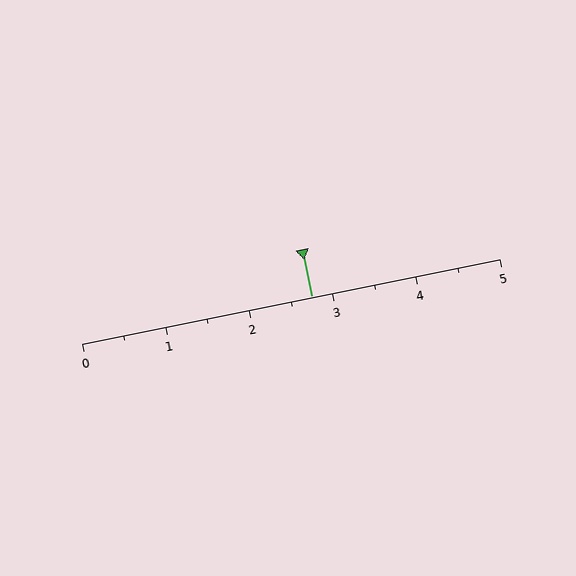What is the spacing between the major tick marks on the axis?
The major ticks are spaced 1 apart.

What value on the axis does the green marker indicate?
The marker indicates approximately 2.8.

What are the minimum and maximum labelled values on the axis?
The axis runs from 0 to 5.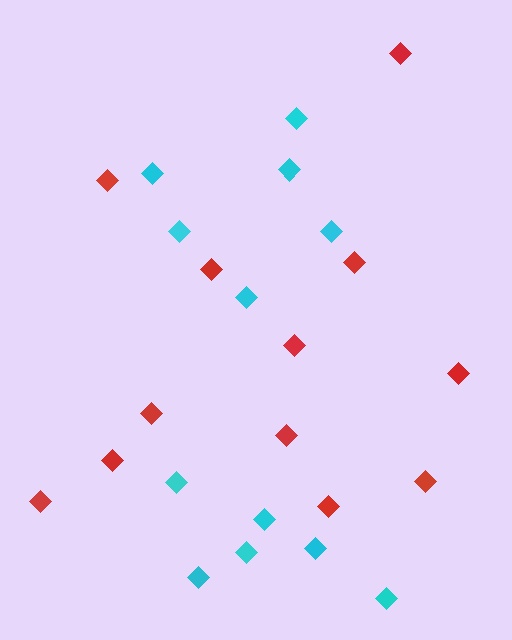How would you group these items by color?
There are 2 groups: one group of red diamonds (12) and one group of cyan diamonds (12).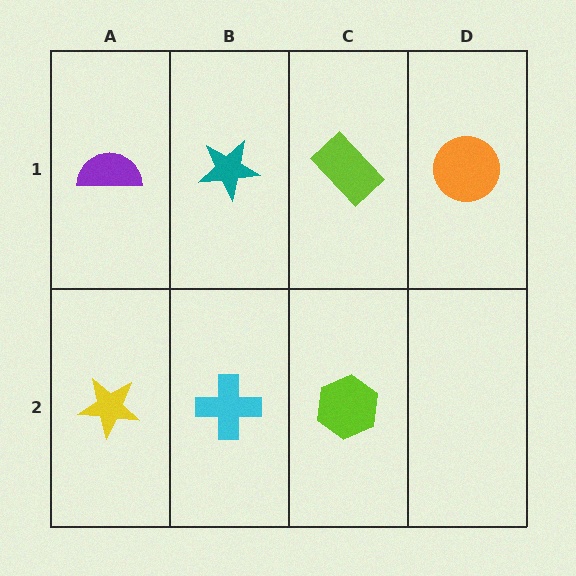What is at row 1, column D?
An orange circle.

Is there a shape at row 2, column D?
No, that cell is empty.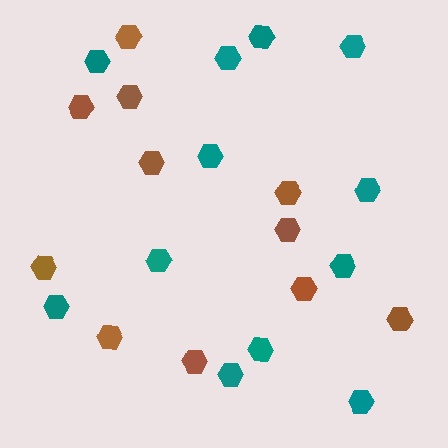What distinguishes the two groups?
There are 2 groups: one group of brown hexagons (11) and one group of teal hexagons (12).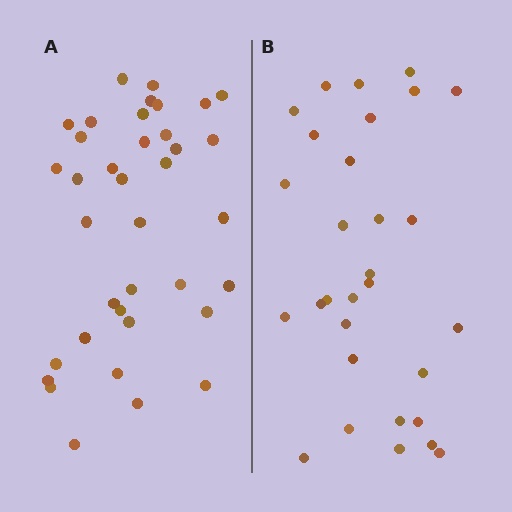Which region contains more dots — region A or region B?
Region A (the left region) has more dots.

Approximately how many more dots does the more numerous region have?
Region A has roughly 8 or so more dots than region B.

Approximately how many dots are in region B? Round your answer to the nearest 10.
About 30 dots.